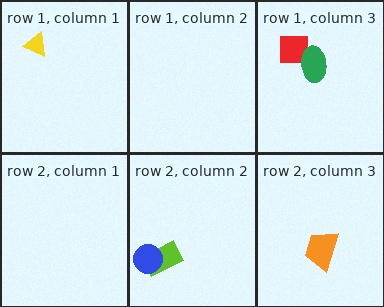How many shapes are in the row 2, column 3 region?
1.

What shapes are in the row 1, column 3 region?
The red square, the green ellipse.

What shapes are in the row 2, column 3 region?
The orange trapezoid.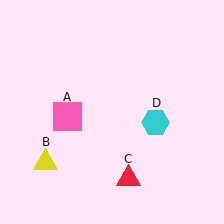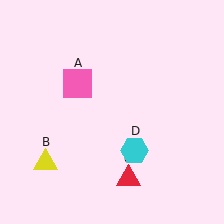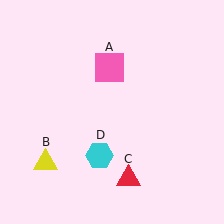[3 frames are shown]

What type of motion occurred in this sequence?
The pink square (object A), cyan hexagon (object D) rotated clockwise around the center of the scene.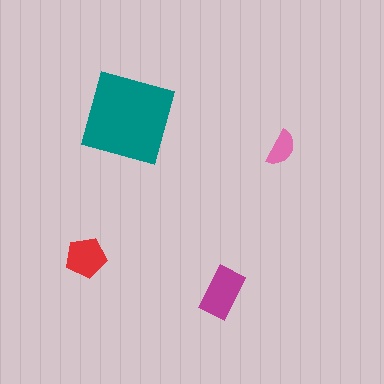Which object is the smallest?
The pink semicircle.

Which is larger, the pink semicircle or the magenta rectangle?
The magenta rectangle.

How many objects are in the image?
There are 4 objects in the image.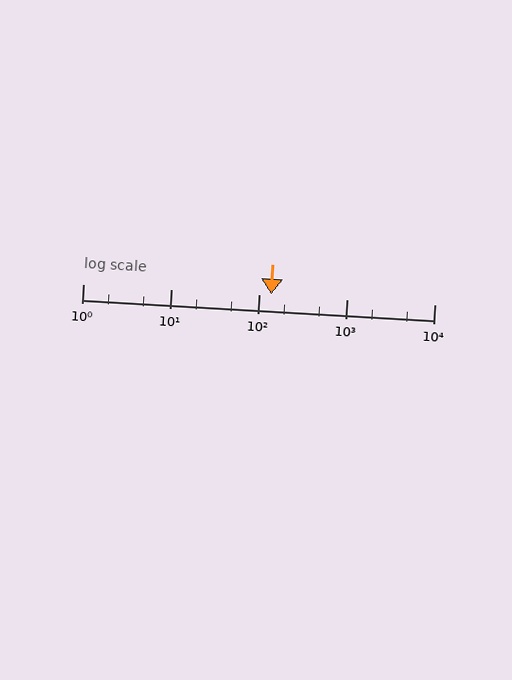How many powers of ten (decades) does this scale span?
The scale spans 4 decades, from 1 to 10000.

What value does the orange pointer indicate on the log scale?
The pointer indicates approximately 140.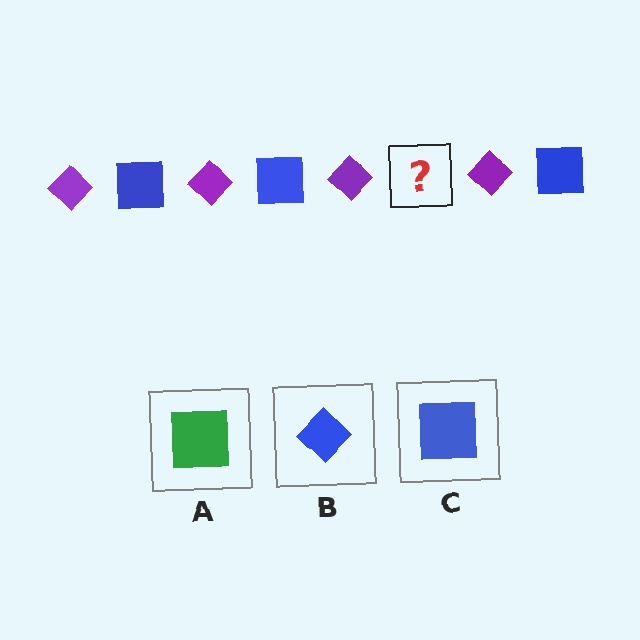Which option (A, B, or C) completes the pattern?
C.